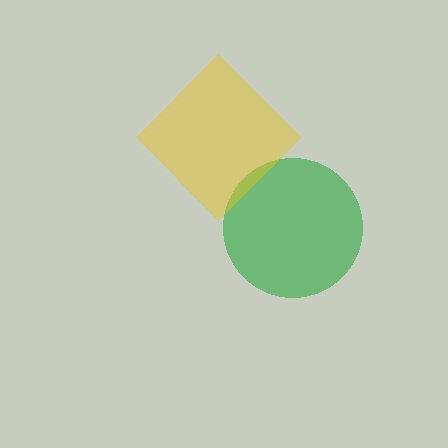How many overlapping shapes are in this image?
There are 2 overlapping shapes in the image.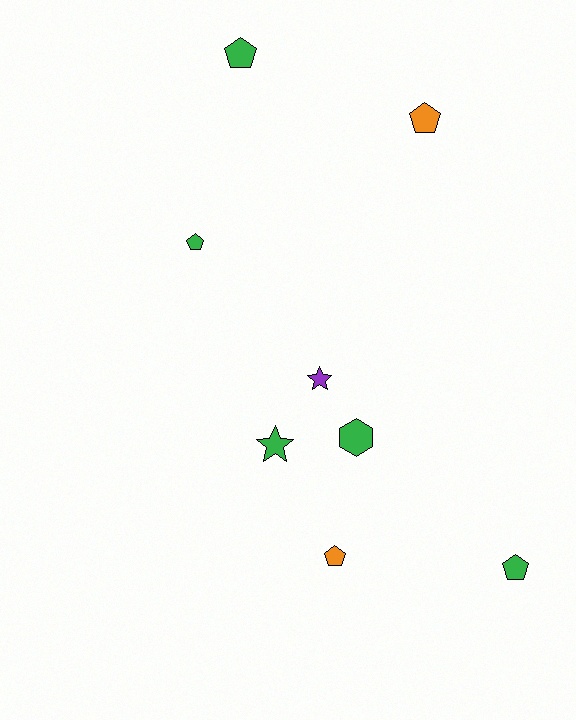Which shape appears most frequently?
Pentagon, with 5 objects.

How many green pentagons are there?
There are 3 green pentagons.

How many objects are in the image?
There are 8 objects.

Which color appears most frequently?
Green, with 5 objects.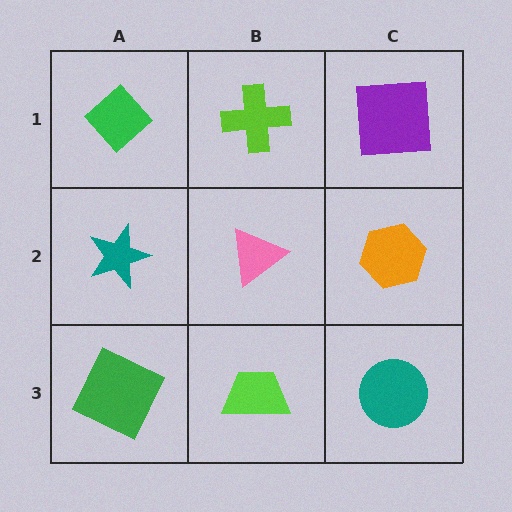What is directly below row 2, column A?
A green square.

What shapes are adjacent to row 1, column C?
An orange hexagon (row 2, column C), a lime cross (row 1, column B).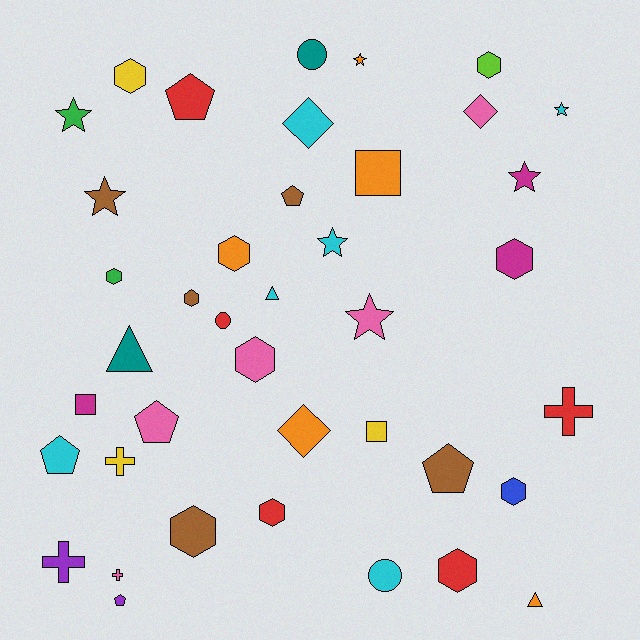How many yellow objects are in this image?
There are 3 yellow objects.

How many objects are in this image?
There are 40 objects.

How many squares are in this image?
There are 3 squares.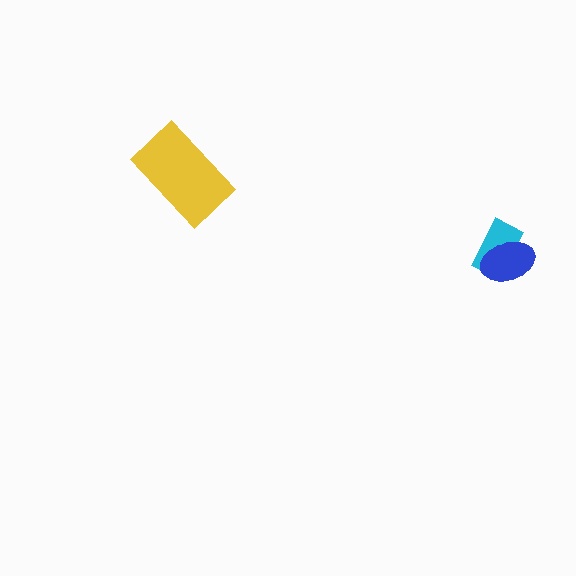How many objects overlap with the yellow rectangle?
0 objects overlap with the yellow rectangle.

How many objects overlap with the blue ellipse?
1 object overlaps with the blue ellipse.